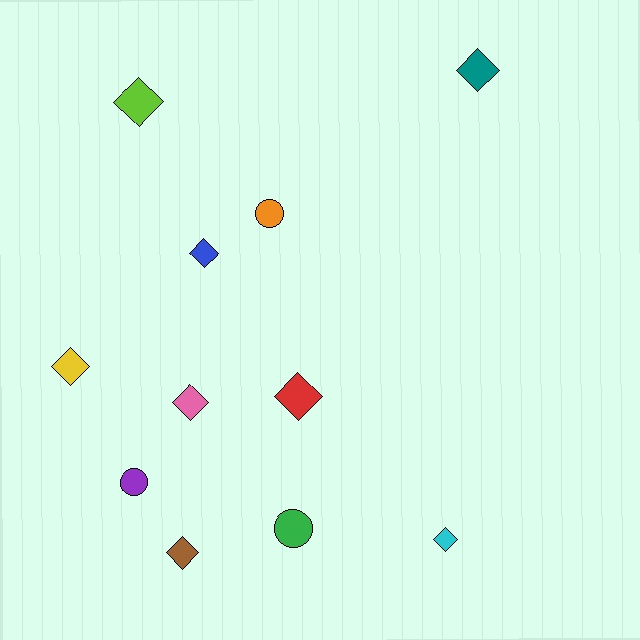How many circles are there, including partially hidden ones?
There are 3 circles.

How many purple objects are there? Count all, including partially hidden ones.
There is 1 purple object.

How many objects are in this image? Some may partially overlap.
There are 11 objects.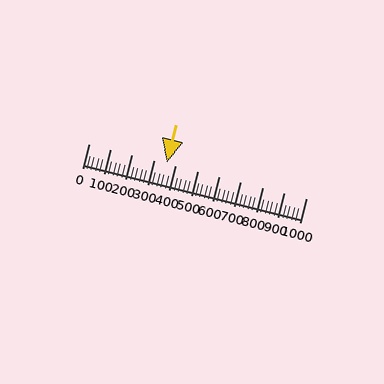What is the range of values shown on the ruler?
The ruler shows values from 0 to 1000.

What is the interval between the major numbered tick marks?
The major tick marks are spaced 100 units apart.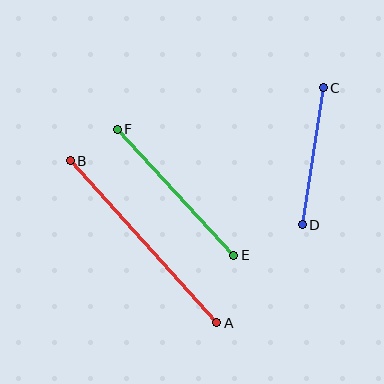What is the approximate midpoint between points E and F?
The midpoint is at approximately (176, 192) pixels.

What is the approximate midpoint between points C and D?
The midpoint is at approximately (313, 156) pixels.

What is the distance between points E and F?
The distance is approximately 172 pixels.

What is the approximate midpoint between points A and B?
The midpoint is at approximately (144, 242) pixels.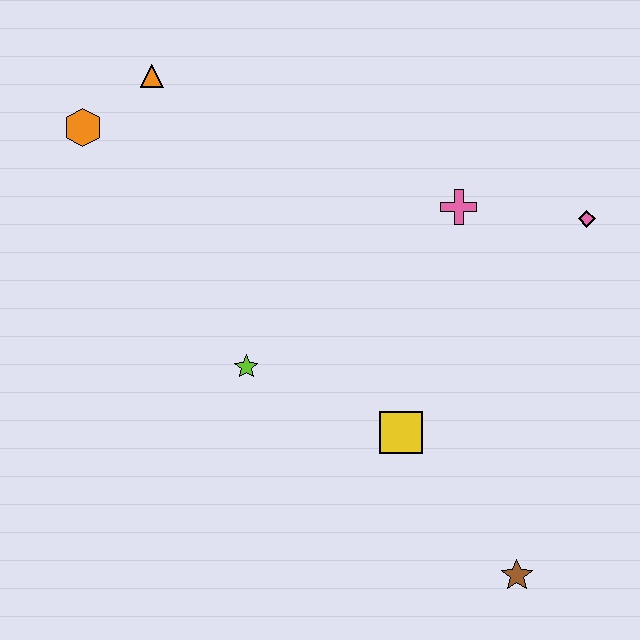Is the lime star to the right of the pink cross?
No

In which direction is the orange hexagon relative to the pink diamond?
The orange hexagon is to the left of the pink diamond.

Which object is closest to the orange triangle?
The orange hexagon is closest to the orange triangle.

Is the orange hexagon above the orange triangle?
No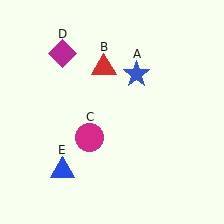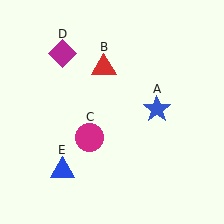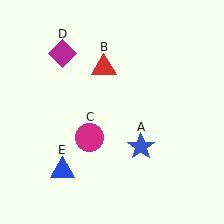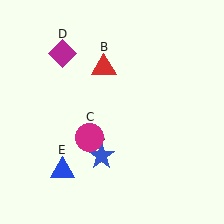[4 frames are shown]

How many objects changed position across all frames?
1 object changed position: blue star (object A).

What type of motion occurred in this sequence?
The blue star (object A) rotated clockwise around the center of the scene.